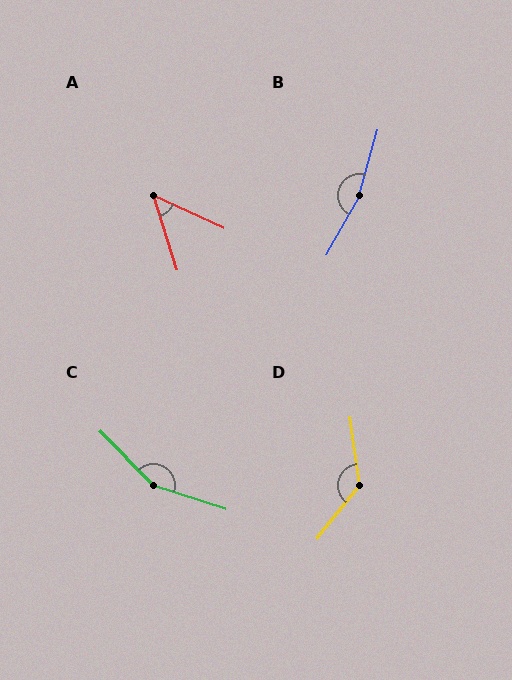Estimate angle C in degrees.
Approximately 152 degrees.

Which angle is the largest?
B, at approximately 166 degrees.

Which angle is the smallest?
A, at approximately 48 degrees.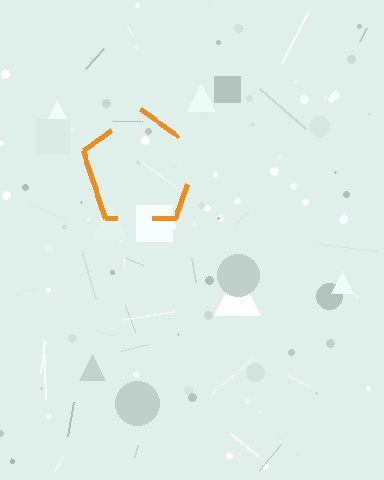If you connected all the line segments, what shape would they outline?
They would outline a pentagon.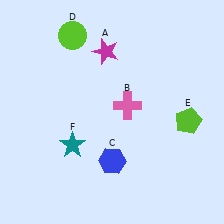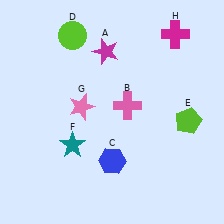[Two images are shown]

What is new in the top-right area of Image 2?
A magenta cross (H) was added in the top-right area of Image 2.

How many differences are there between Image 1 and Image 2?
There are 2 differences between the two images.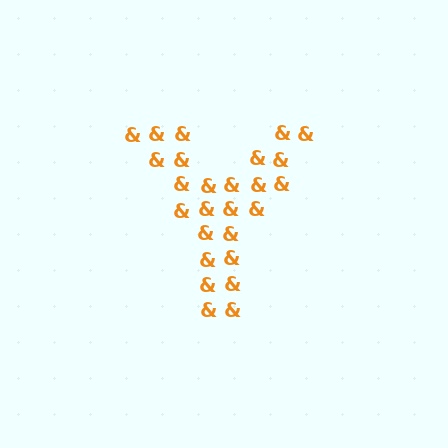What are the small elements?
The small elements are ampersands.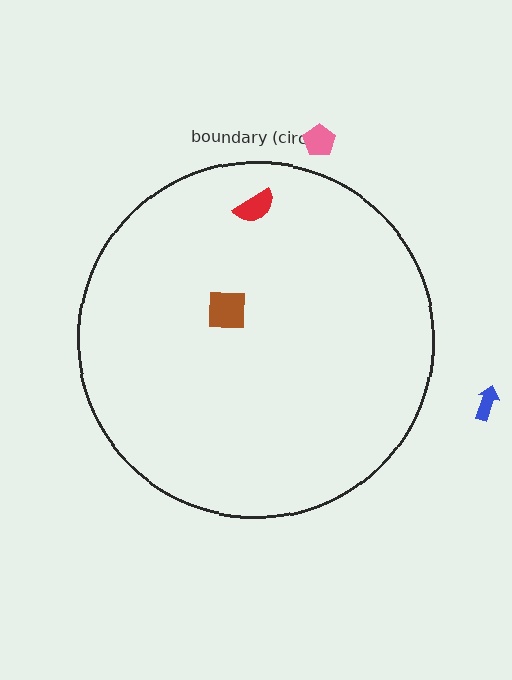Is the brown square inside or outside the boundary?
Inside.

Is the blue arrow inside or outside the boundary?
Outside.